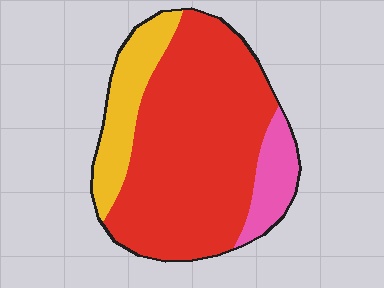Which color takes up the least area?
Pink, at roughly 10%.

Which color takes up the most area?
Red, at roughly 70%.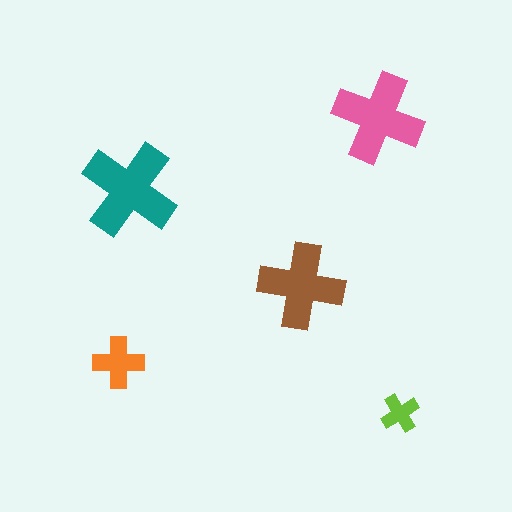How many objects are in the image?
There are 5 objects in the image.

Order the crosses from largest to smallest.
the teal one, the pink one, the brown one, the orange one, the lime one.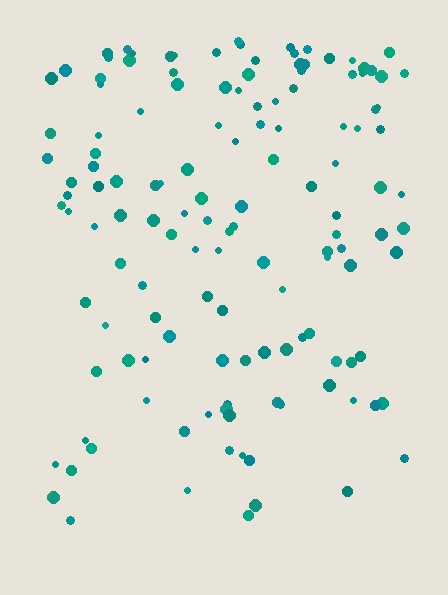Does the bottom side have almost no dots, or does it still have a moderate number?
Still a moderate number, just noticeably fewer than the top.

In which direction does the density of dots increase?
From bottom to top, with the top side densest.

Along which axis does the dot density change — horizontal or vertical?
Vertical.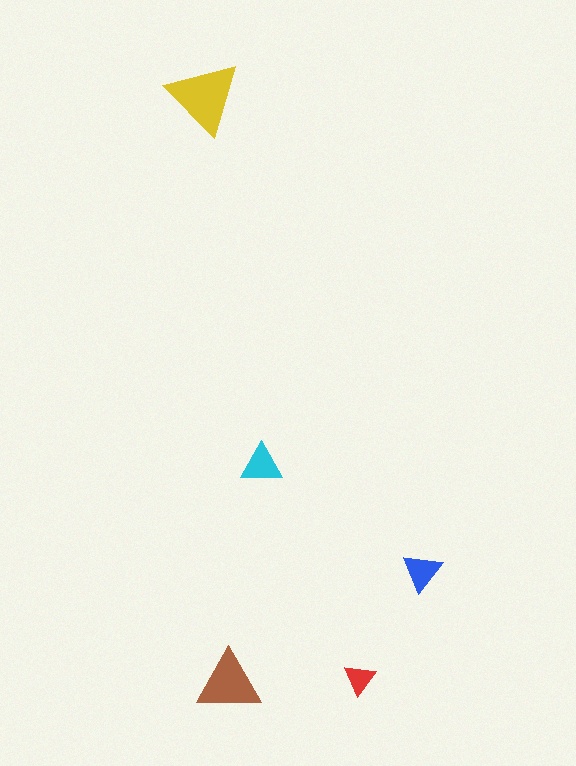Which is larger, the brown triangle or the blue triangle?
The brown one.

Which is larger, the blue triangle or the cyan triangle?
The cyan one.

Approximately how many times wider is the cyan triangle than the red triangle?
About 1.5 times wider.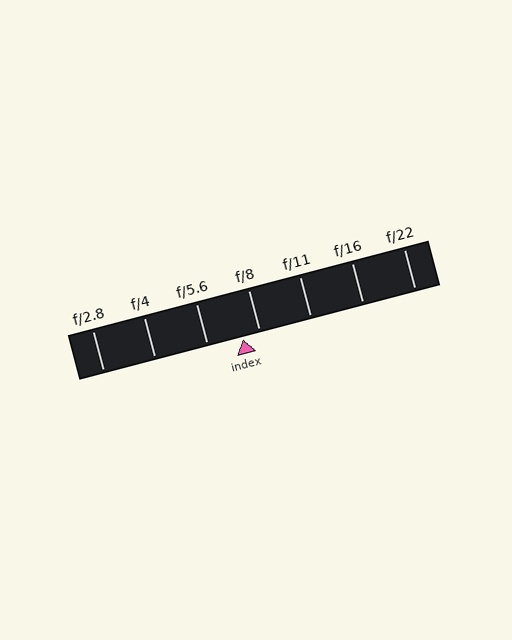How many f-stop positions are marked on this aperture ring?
There are 7 f-stop positions marked.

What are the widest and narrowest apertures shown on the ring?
The widest aperture shown is f/2.8 and the narrowest is f/22.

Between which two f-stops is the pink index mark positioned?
The index mark is between f/5.6 and f/8.